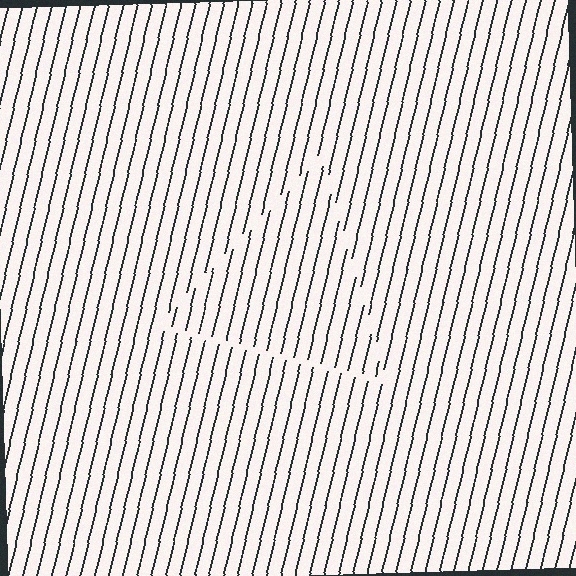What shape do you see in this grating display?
An illusory triangle. The interior of the shape contains the same grating, shifted by half a period — the contour is defined by the phase discontinuity where line-ends from the inner and outer gratings abut.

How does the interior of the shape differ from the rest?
The interior of the shape contains the same grating, shifted by half a period — the contour is defined by the phase discontinuity where line-ends from the inner and outer gratings abut.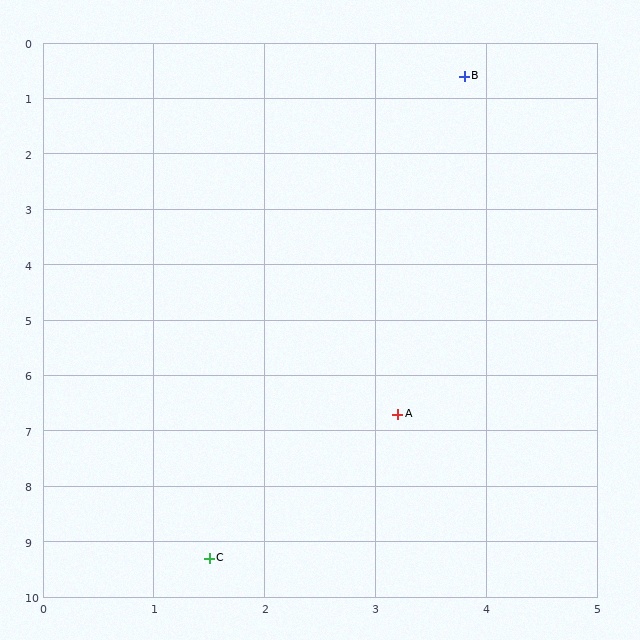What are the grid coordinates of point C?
Point C is at approximately (1.5, 9.3).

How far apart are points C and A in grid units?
Points C and A are about 3.1 grid units apart.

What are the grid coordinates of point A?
Point A is at approximately (3.2, 6.7).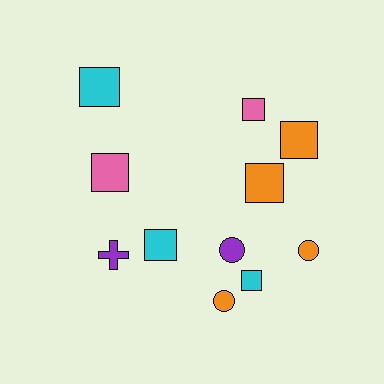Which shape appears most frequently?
Square, with 7 objects.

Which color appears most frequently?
Orange, with 4 objects.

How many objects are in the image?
There are 11 objects.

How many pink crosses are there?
There are no pink crosses.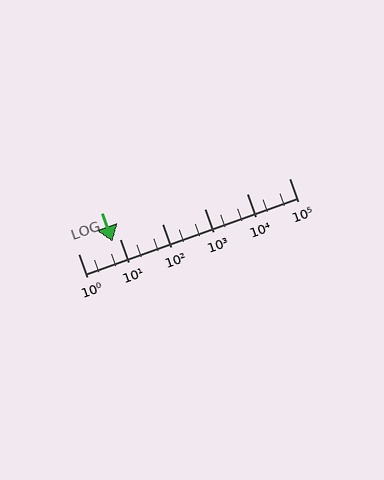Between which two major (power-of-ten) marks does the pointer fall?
The pointer is between 1 and 10.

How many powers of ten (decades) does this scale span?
The scale spans 5 decades, from 1 to 100000.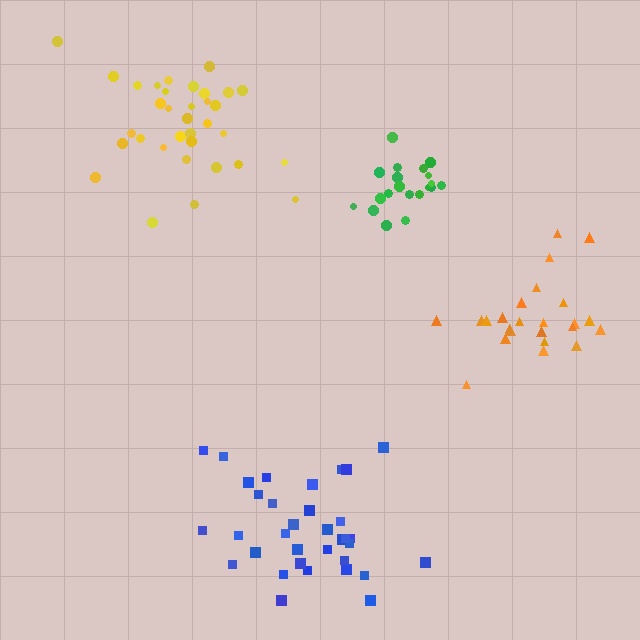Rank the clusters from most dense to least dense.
green, orange, yellow, blue.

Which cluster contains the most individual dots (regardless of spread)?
Blue (34).